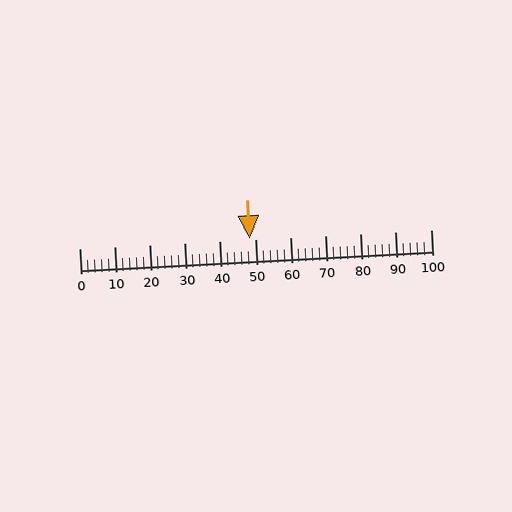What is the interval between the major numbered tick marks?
The major tick marks are spaced 10 units apart.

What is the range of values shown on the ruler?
The ruler shows values from 0 to 100.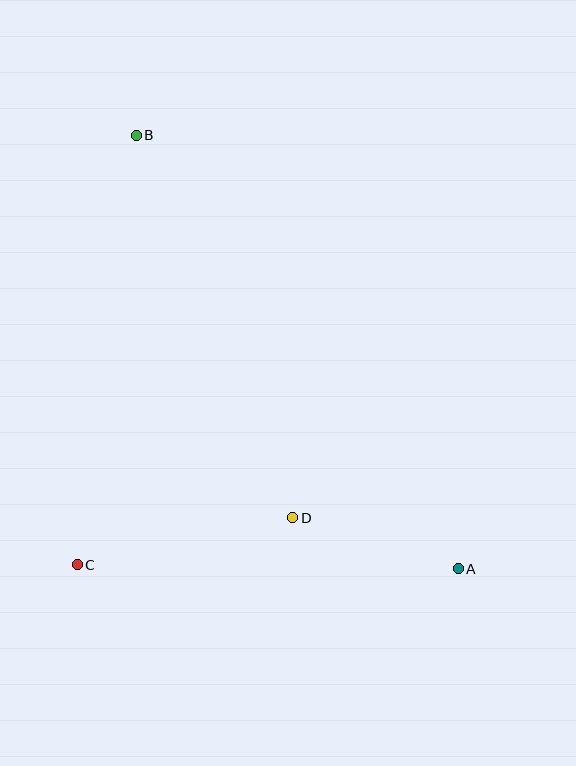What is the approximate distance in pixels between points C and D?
The distance between C and D is approximately 220 pixels.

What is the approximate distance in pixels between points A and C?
The distance between A and C is approximately 381 pixels.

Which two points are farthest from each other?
Points A and B are farthest from each other.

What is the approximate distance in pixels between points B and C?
The distance between B and C is approximately 433 pixels.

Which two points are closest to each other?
Points A and D are closest to each other.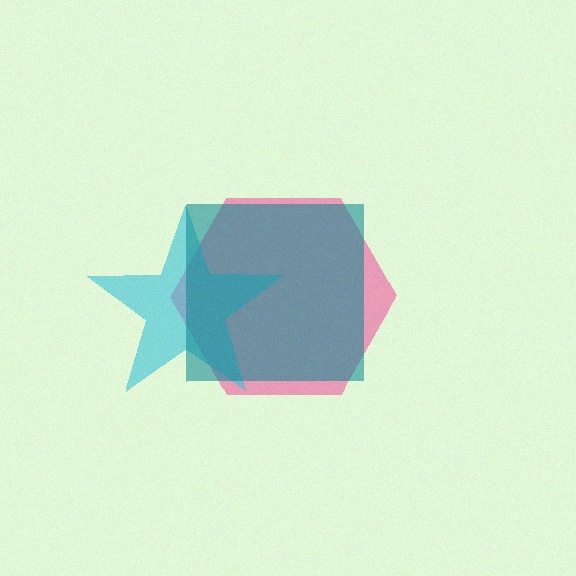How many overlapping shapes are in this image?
There are 3 overlapping shapes in the image.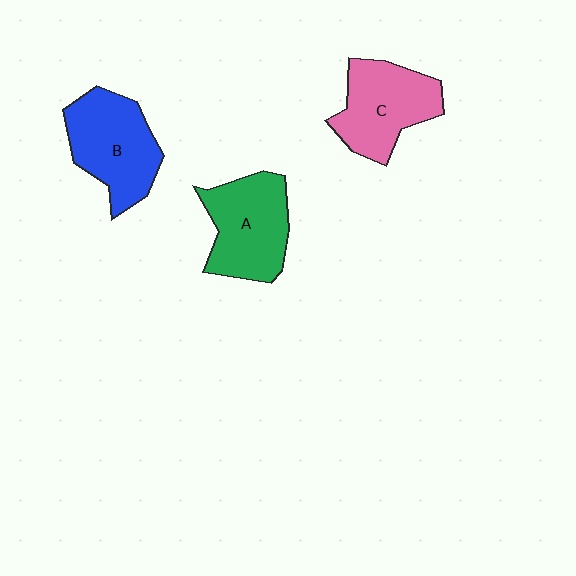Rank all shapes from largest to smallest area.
From largest to smallest: B (blue), A (green), C (pink).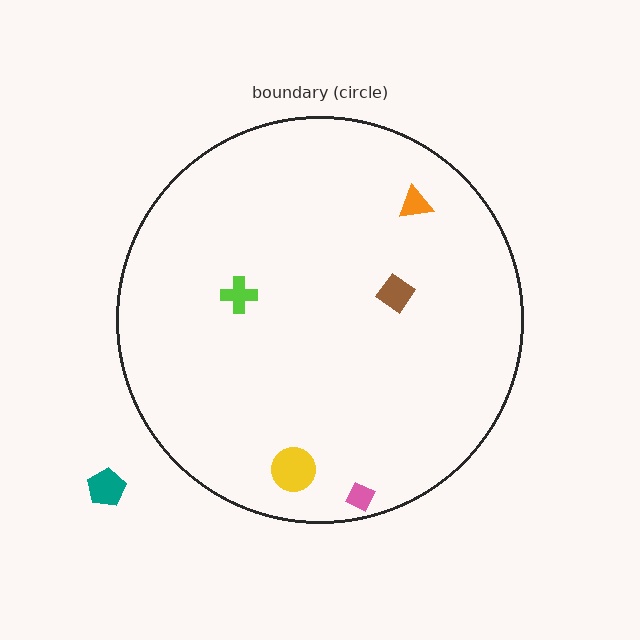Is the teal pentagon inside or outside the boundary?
Outside.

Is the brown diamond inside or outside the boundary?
Inside.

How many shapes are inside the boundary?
5 inside, 1 outside.